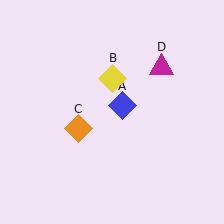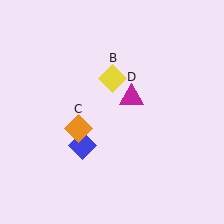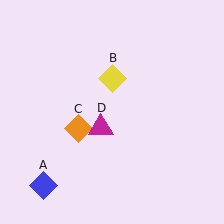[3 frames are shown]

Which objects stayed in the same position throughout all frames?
Yellow diamond (object B) and orange diamond (object C) remained stationary.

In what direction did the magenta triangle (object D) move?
The magenta triangle (object D) moved down and to the left.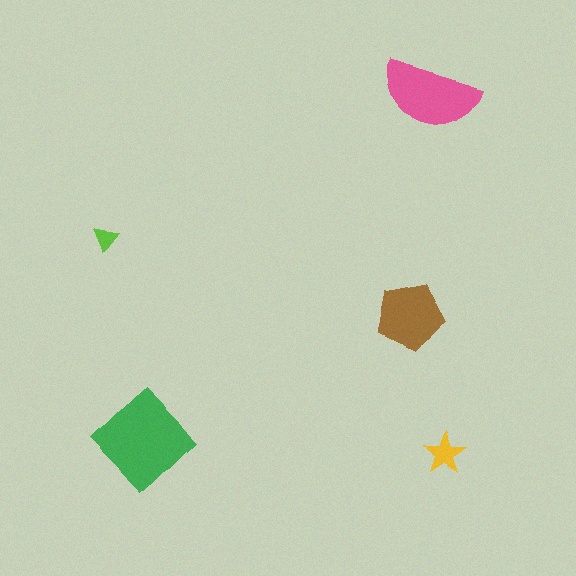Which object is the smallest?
The lime triangle.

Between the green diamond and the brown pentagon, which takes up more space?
The green diamond.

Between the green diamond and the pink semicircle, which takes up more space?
The green diamond.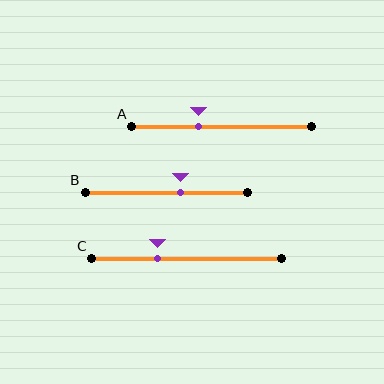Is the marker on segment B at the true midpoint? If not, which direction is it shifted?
No, the marker on segment B is shifted to the right by about 8% of the segment length.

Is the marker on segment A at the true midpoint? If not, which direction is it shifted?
No, the marker on segment A is shifted to the left by about 13% of the segment length.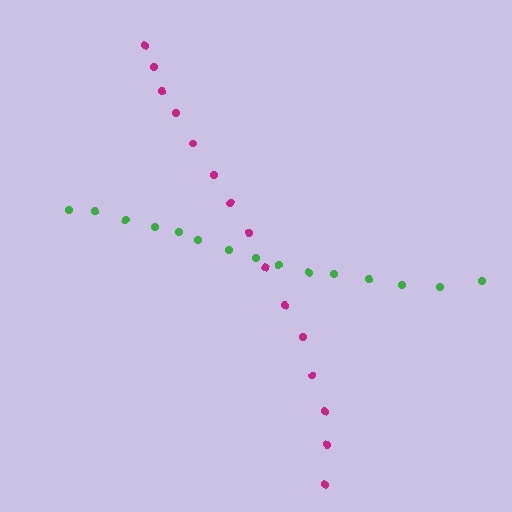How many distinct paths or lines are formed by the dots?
There are 2 distinct paths.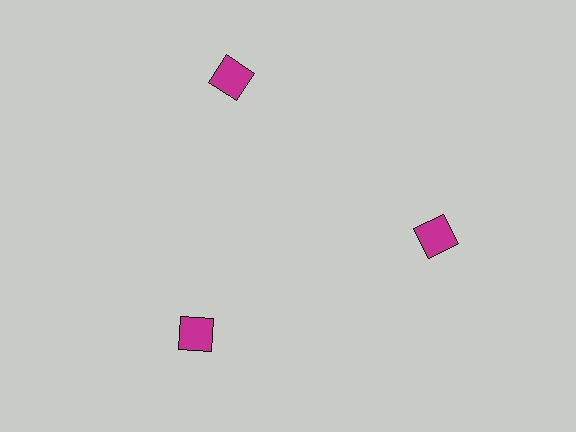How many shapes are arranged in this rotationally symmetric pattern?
There are 3 shapes, arranged in 3 groups of 1.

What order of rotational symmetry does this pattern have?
This pattern has 3-fold rotational symmetry.